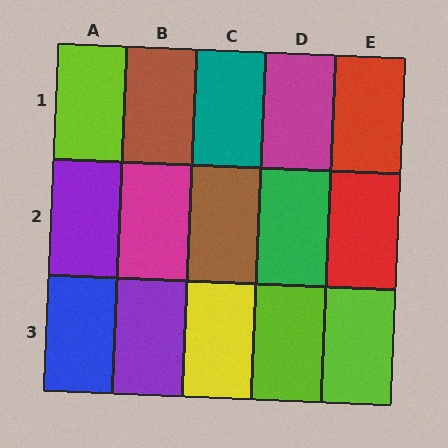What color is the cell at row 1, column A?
Lime.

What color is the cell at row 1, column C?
Teal.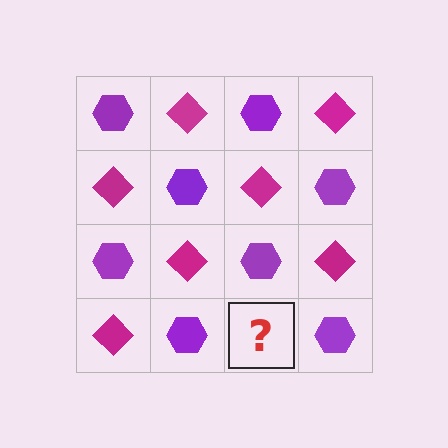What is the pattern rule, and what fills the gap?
The rule is that it alternates purple hexagon and magenta diamond in a checkerboard pattern. The gap should be filled with a magenta diamond.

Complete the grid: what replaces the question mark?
The question mark should be replaced with a magenta diamond.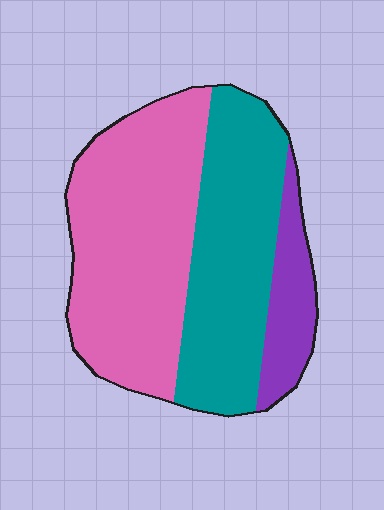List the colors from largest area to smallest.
From largest to smallest: pink, teal, purple.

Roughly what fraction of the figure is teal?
Teal covers about 40% of the figure.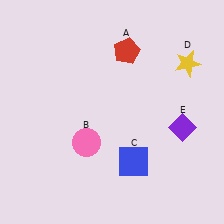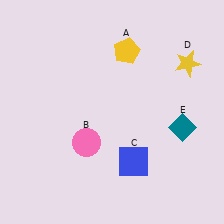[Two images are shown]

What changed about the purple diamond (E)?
In Image 1, E is purple. In Image 2, it changed to teal.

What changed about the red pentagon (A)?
In Image 1, A is red. In Image 2, it changed to yellow.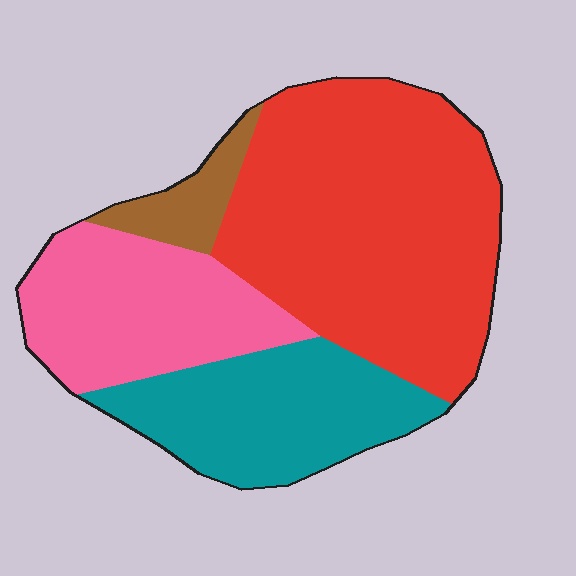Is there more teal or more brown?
Teal.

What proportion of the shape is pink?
Pink takes up about one quarter (1/4) of the shape.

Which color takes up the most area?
Red, at roughly 50%.